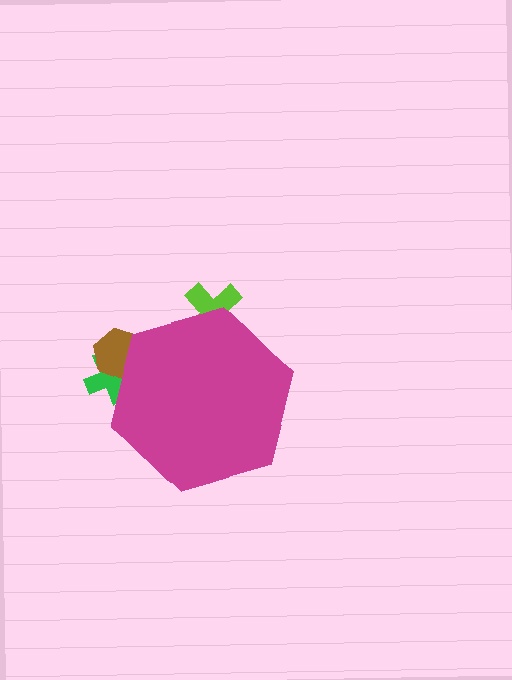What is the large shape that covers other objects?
A magenta hexagon.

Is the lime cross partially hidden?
Yes, the lime cross is partially hidden behind the magenta hexagon.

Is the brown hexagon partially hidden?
Yes, the brown hexagon is partially hidden behind the magenta hexagon.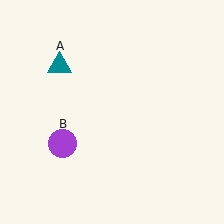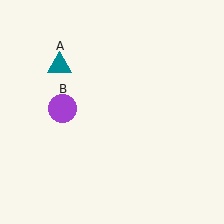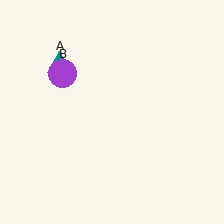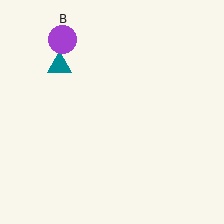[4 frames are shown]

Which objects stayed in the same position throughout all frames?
Teal triangle (object A) remained stationary.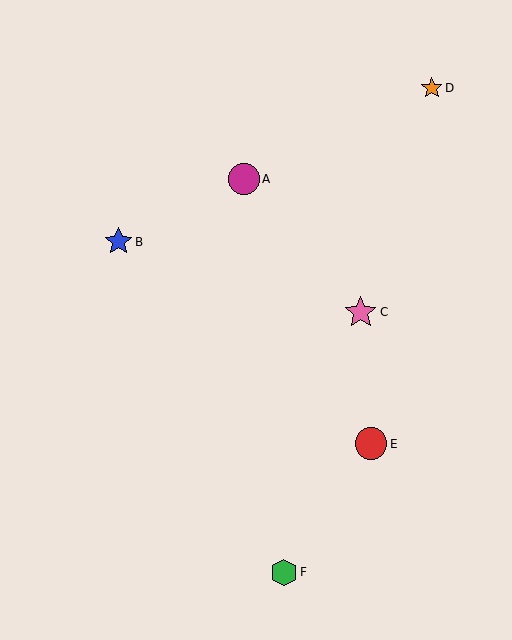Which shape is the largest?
The pink star (labeled C) is the largest.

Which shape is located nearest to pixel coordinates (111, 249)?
The blue star (labeled B) at (119, 242) is nearest to that location.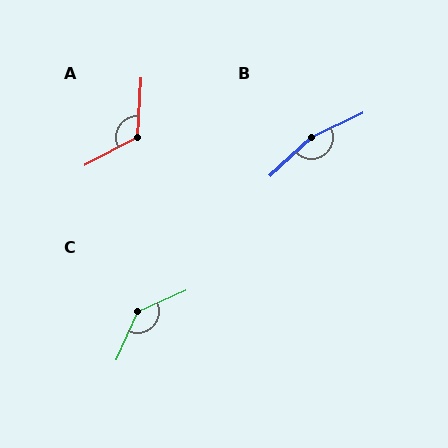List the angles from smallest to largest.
A (121°), C (138°), B (163°).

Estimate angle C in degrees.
Approximately 138 degrees.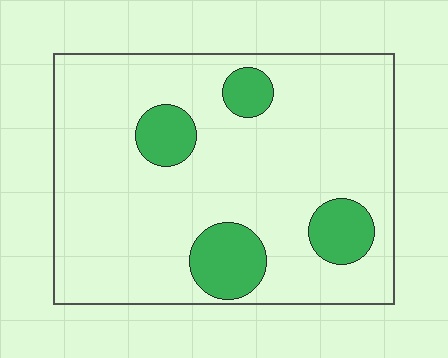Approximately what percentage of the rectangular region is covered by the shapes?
Approximately 15%.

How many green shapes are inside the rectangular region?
4.